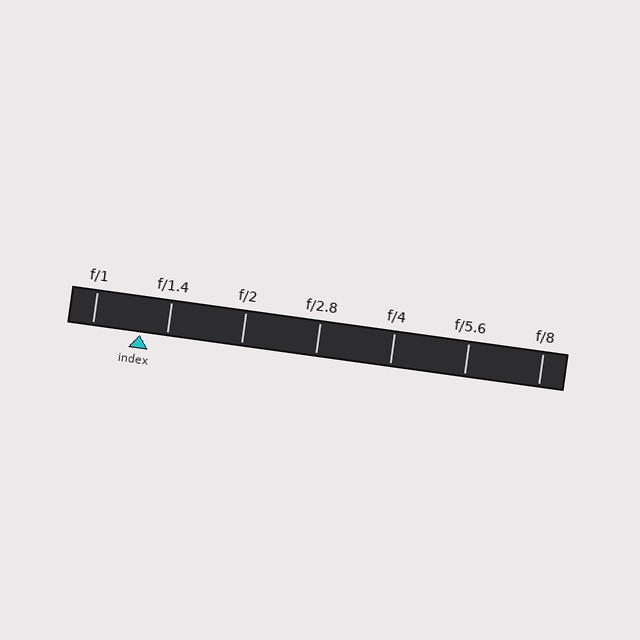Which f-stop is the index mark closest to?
The index mark is closest to f/1.4.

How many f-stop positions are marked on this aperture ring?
There are 7 f-stop positions marked.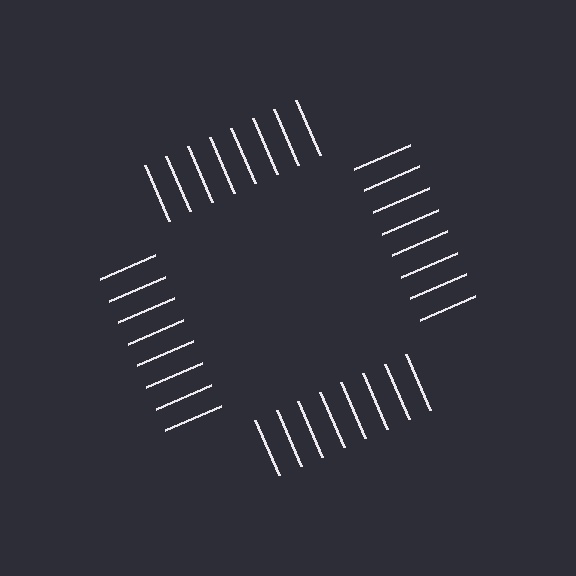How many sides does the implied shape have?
4 sides — the line-ends trace a square.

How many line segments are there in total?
32 — 8 along each of the 4 edges.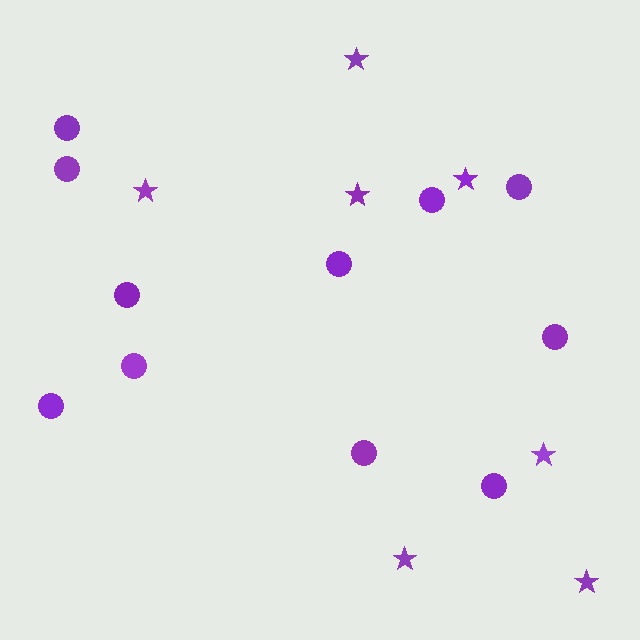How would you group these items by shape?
There are 2 groups: one group of stars (7) and one group of circles (11).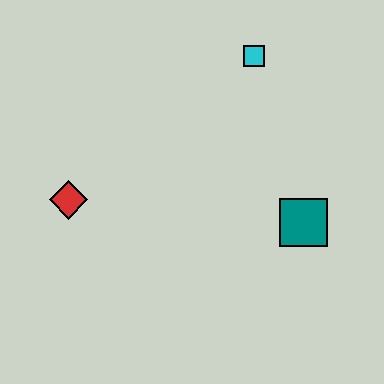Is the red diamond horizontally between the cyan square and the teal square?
No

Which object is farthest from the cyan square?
The red diamond is farthest from the cyan square.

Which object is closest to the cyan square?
The teal square is closest to the cyan square.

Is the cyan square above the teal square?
Yes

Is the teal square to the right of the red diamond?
Yes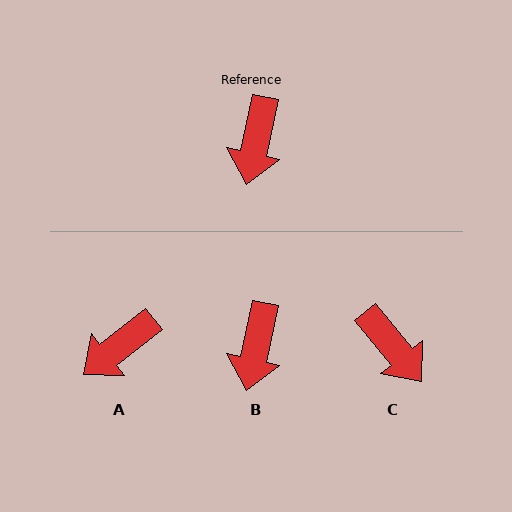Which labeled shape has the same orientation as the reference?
B.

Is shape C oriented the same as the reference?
No, it is off by about 51 degrees.